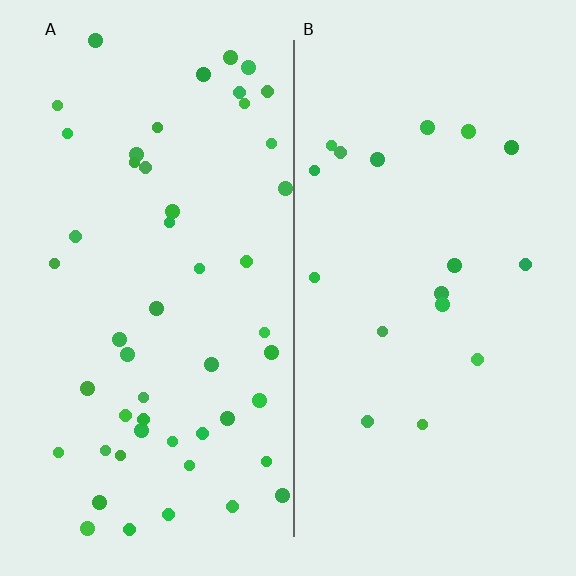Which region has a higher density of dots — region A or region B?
A (the left).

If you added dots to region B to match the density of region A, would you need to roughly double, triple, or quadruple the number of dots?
Approximately triple.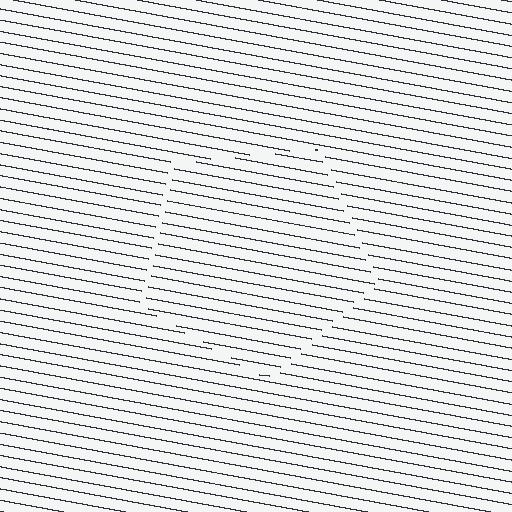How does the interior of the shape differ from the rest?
The interior of the shape contains the same grating, shifted by half a period — the contour is defined by the phase discontinuity where line-ends from the inner and outer gratings abut.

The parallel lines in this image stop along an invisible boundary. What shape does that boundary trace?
An illusory pentagon. The interior of the shape contains the same grating, shifted by half a period — the contour is defined by the phase discontinuity where line-ends from the inner and outer gratings abut.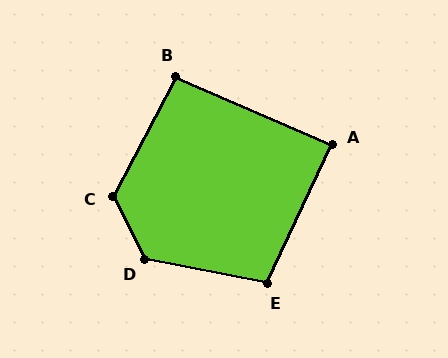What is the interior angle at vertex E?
Approximately 104 degrees (obtuse).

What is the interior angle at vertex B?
Approximately 94 degrees (approximately right).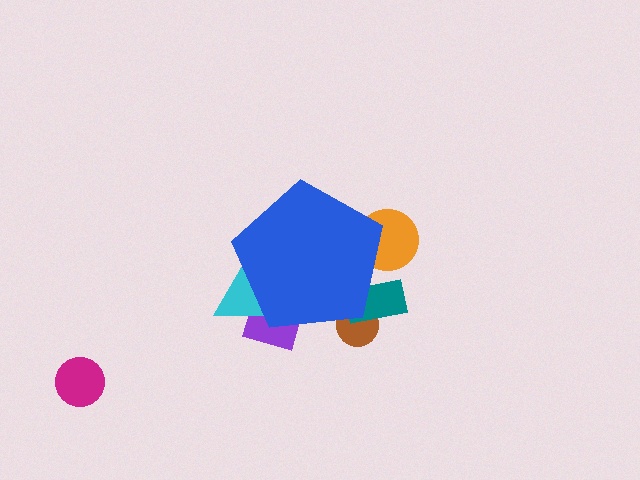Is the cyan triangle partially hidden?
Yes, the cyan triangle is partially hidden behind the blue pentagon.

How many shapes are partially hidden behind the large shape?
5 shapes are partially hidden.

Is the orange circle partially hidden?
Yes, the orange circle is partially hidden behind the blue pentagon.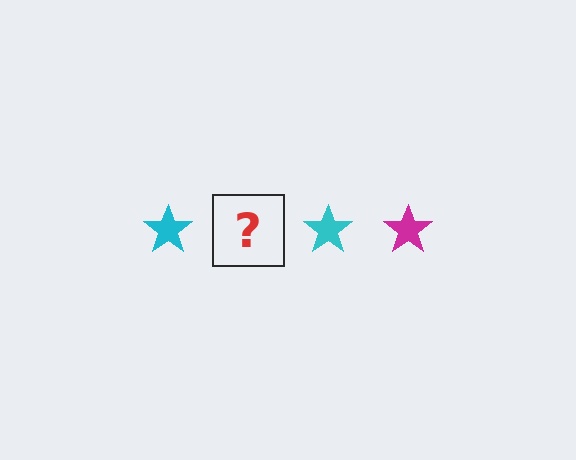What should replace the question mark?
The question mark should be replaced with a magenta star.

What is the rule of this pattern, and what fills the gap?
The rule is that the pattern cycles through cyan, magenta stars. The gap should be filled with a magenta star.